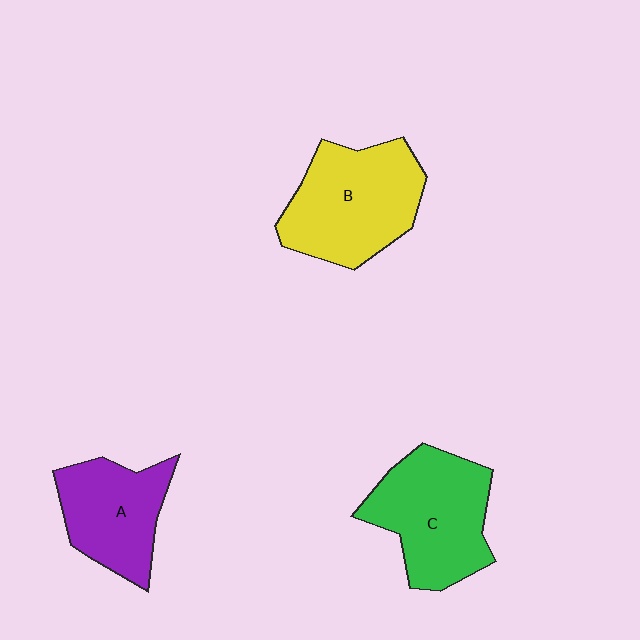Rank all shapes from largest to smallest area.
From largest to smallest: B (yellow), C (green), A (purple).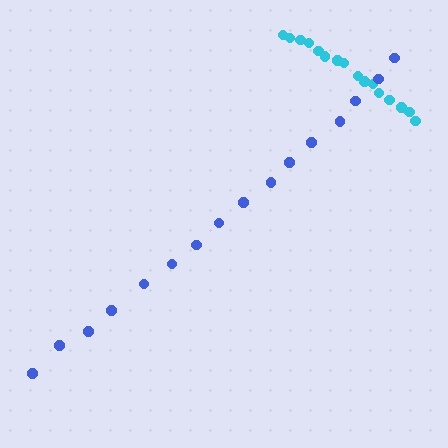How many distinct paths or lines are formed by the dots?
There are 2 distinct paths.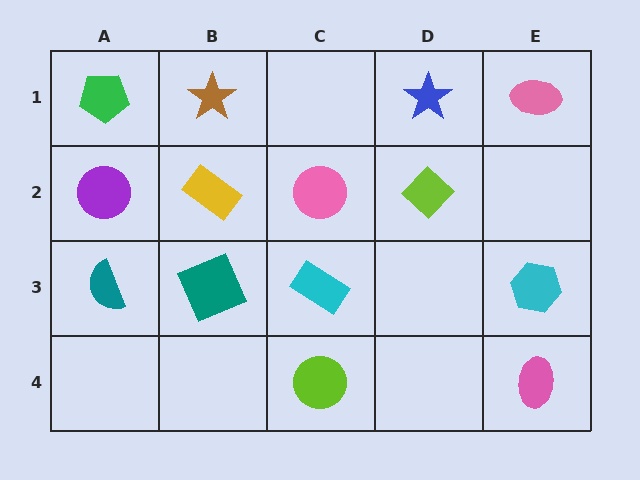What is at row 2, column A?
A purple circle.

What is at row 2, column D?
A lime diamond.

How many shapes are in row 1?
4 shapes.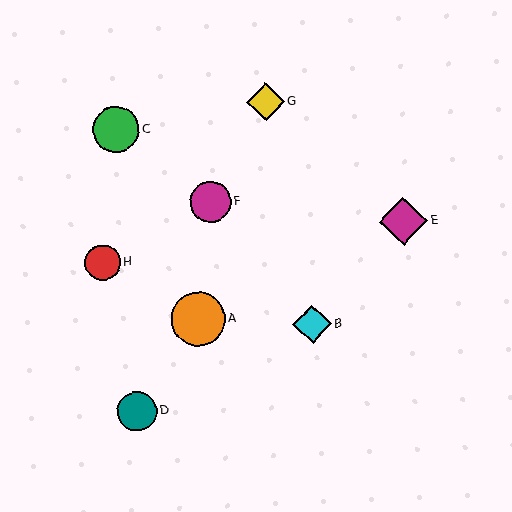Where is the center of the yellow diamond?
The center of the yellow diamond is at (266, 102).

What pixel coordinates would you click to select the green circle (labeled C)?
Click at (116, 130) to select the green circle C.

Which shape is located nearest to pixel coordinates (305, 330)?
The cyan diamond (labeled B) at (312, 325) is nearest to that location.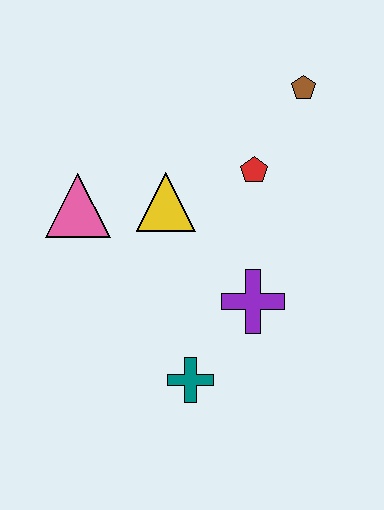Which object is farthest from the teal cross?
The brown pentagon is farthest from the teal cross.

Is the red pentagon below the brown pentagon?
Yes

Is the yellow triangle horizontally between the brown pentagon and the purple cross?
No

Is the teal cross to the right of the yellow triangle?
Yes